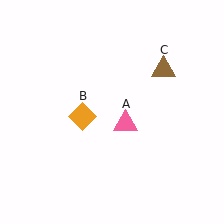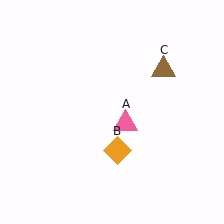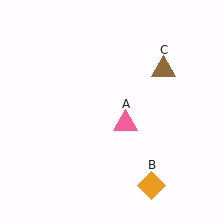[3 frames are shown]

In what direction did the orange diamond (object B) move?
The orange diamond (object B) moved down and to the right.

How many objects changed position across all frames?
1 object changed position: orange diamond (object B).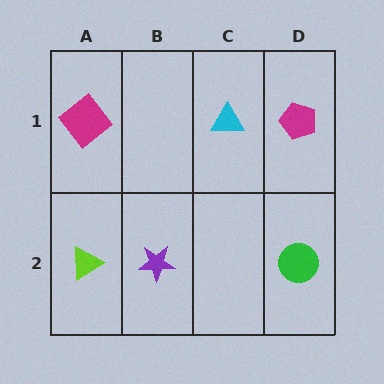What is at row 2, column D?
A green circle.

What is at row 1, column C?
A cyan triangle.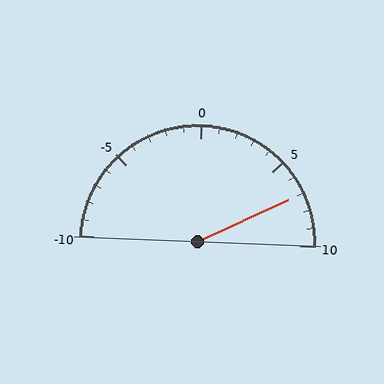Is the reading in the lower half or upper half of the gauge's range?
The reading is in the upper half of the range (-10 to 10).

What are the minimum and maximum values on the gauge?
The gauge ranges from -10 to 10.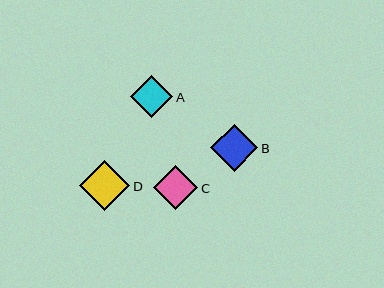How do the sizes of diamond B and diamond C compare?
Diamond B and diamond C are approximately the same size.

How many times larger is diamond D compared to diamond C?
Diamond D is approximately 1.1 times the size of diamond C.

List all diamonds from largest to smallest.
From largest to smallest: D, B, C, A.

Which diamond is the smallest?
Diamond A is the smallest with a size of approximately 42 pixels.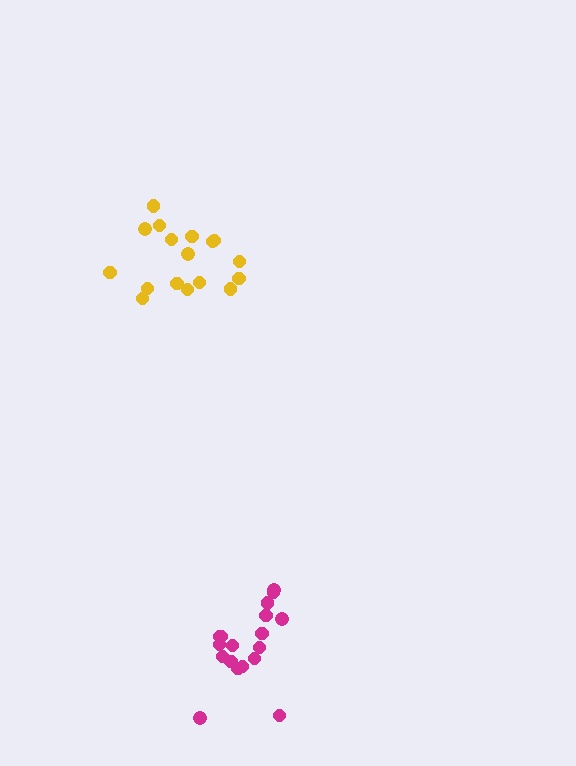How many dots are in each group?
Group 1: 17 dots, Group 2: 18 dots (35 total).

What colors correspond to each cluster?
The clusters are colored: yellow, magenta.